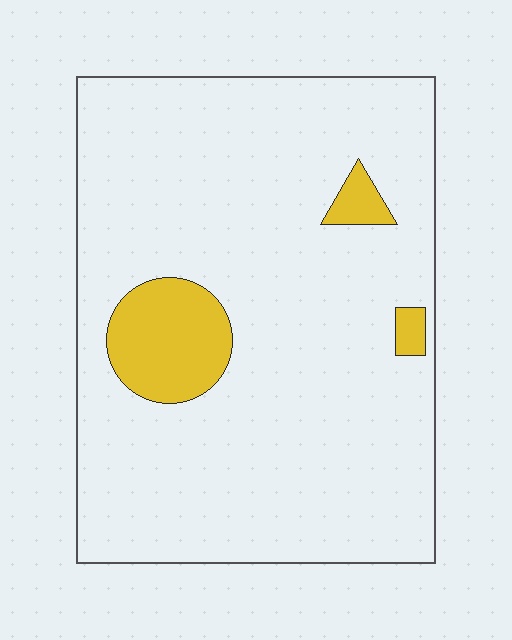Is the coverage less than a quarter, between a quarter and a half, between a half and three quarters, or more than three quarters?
Less than a quarter.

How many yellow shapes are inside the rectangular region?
3.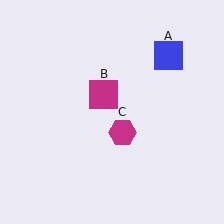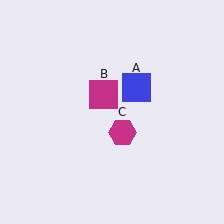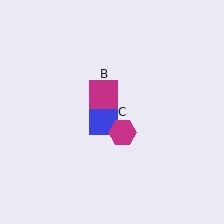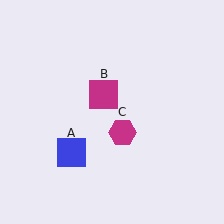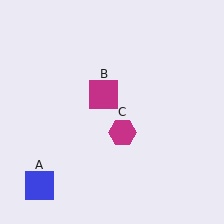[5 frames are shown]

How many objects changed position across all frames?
1 object changed position: blue square (object A).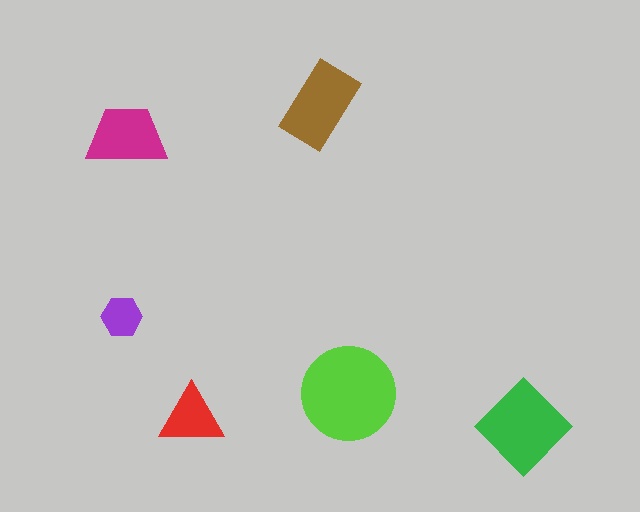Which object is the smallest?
The purple hexagon.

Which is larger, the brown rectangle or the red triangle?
The brown rectangle.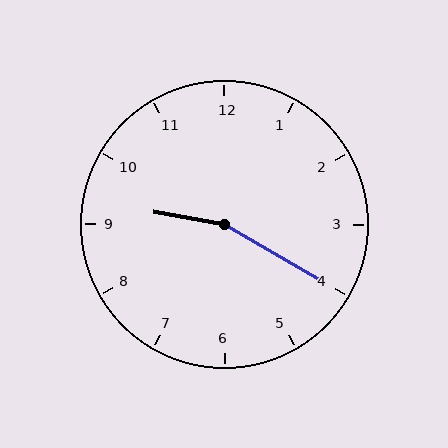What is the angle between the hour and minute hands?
Approximately 160 degrees.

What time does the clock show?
9:20.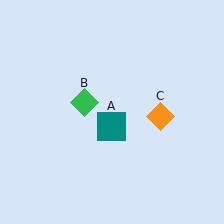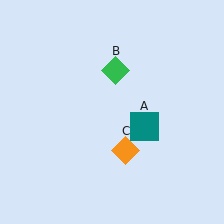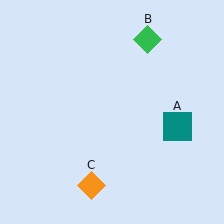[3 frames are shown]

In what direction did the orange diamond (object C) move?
The orange diamond (object C) moved down and to the left.